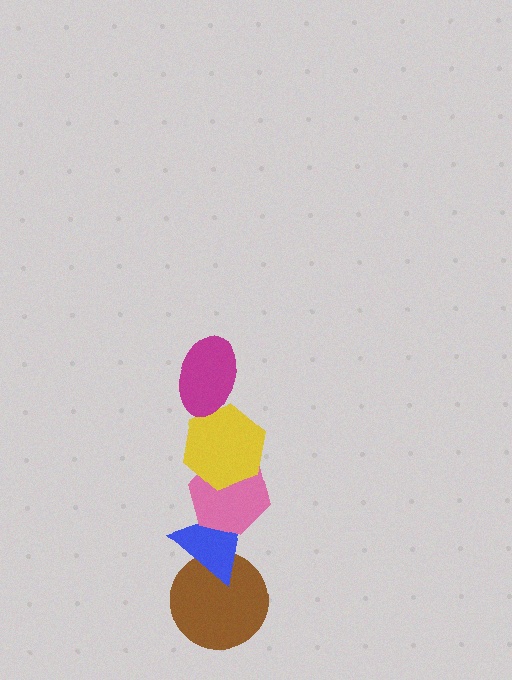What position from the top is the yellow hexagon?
The yellow hexagon is 2nd from the top.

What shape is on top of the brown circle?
The blue triangle is on top of the brown circle.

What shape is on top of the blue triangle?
The pink hexagon is on top of the blue triangle.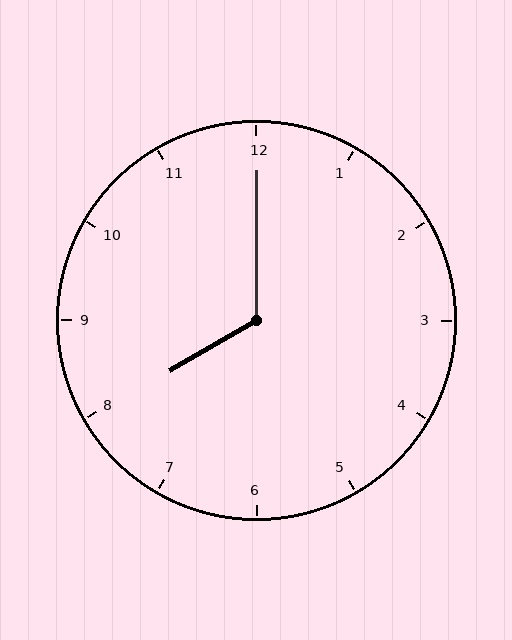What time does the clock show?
8:00.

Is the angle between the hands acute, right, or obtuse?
It is obtuse.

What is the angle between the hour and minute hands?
Approximately 120 degrees.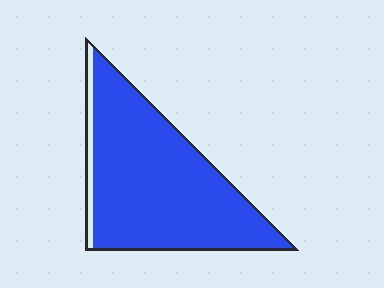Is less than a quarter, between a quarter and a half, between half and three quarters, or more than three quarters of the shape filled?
More than three quarters.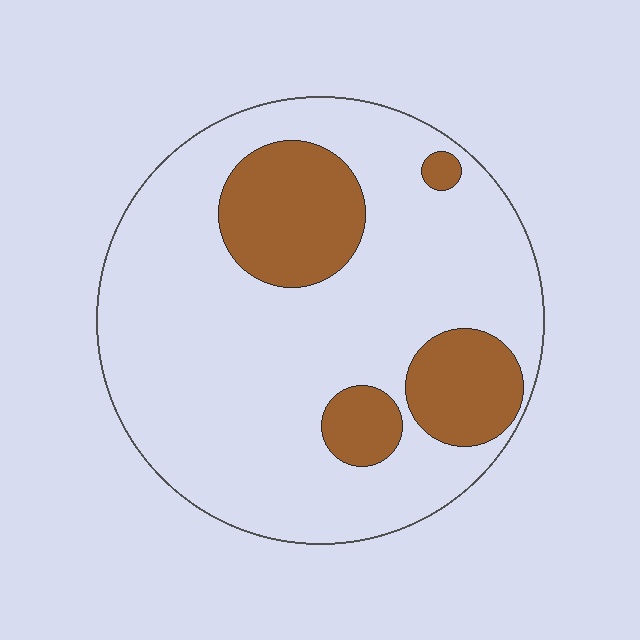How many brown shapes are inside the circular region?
4.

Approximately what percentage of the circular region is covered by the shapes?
Approximately 20%.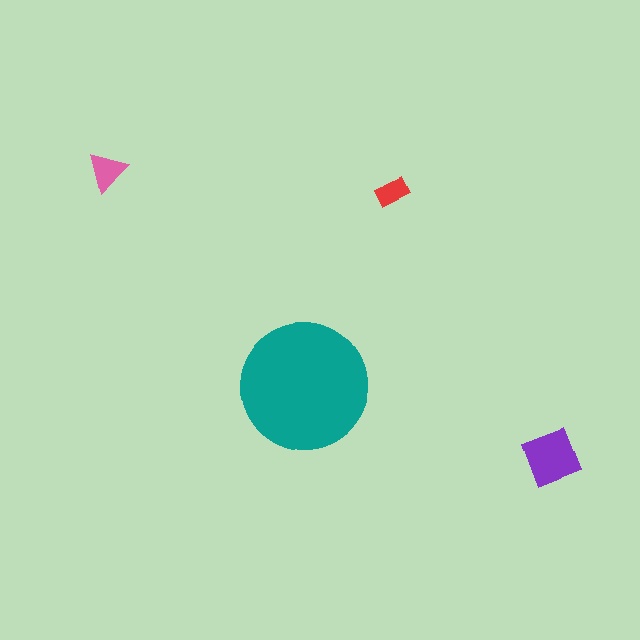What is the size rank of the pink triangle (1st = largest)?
3rd.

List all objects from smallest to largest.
The red rectangle, the pink triangle, the purple diamond, the teal circle.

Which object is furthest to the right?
The purple diamond is rightmost.